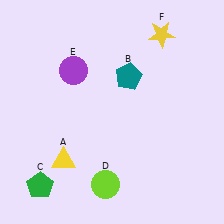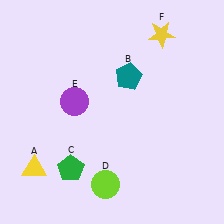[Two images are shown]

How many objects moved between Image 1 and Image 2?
3 objects moved between the two images.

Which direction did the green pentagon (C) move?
The green pentagon (C) moved right.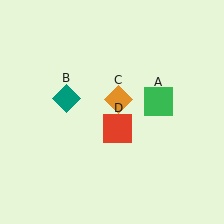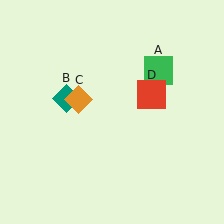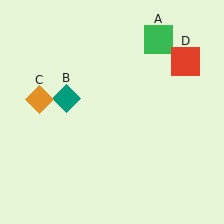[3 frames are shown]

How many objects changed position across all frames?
3 objects changed position: green square (object A), orange diamond (object C), red square (object D).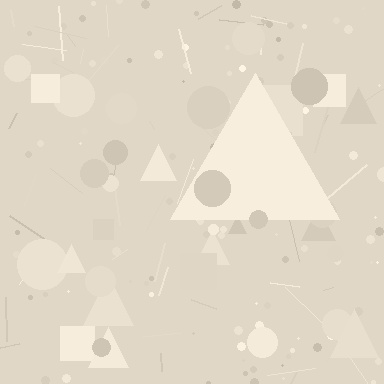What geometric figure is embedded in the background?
A triangle is embedded in the background.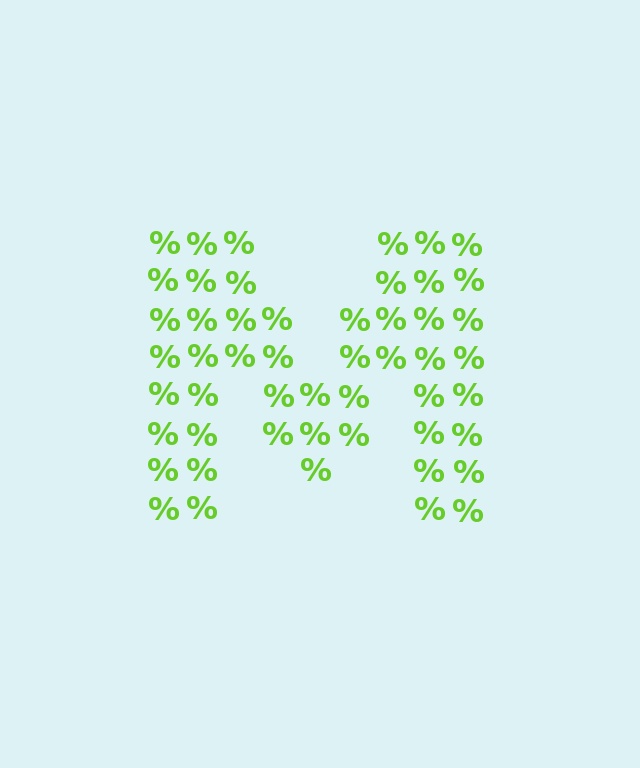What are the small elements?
The small elements are percent signs.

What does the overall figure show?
The overall figure shows the letter M.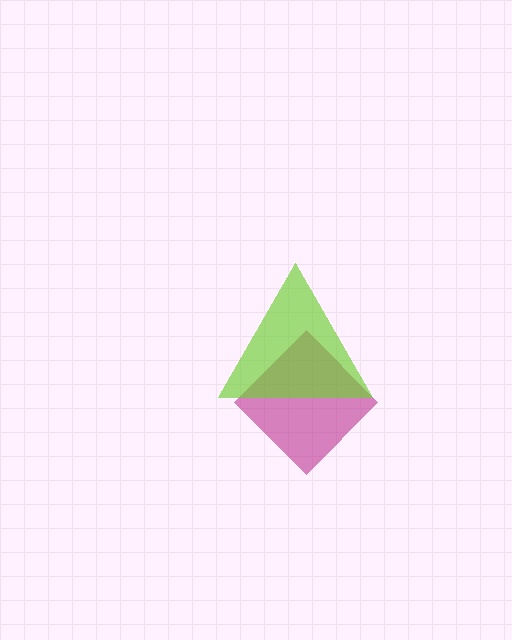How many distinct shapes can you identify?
There are 2 distinct shapes: a magenta diamond, a lime triangle.